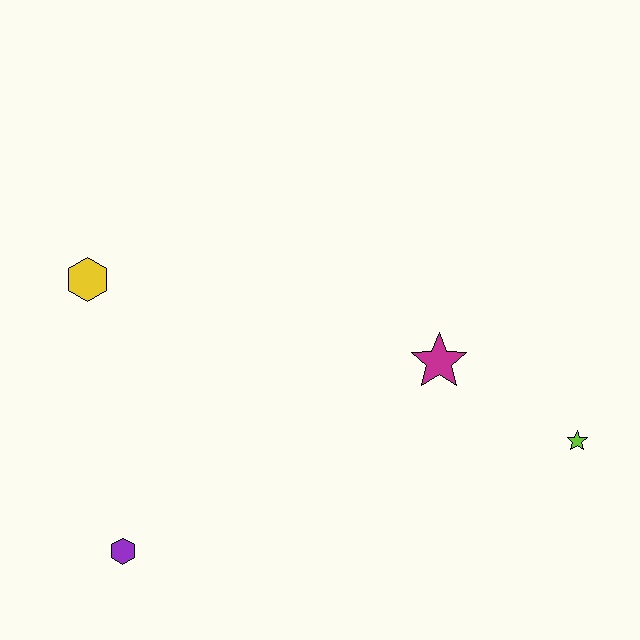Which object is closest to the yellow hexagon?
The purple hexagon is closest to the yellow hexagon.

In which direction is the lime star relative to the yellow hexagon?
The lime star is to the right of the yellow hexagon.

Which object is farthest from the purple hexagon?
The lime star is farthest from the purple hexagon.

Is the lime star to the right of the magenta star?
Yes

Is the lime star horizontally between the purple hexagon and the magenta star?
No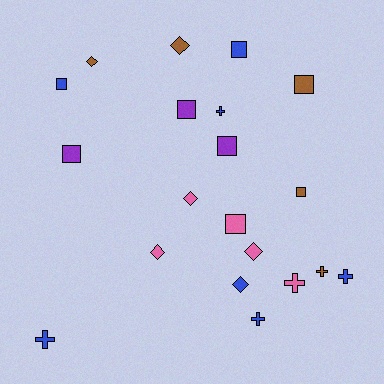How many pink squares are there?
There is 1 pink square.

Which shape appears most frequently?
Square, with 8 objects.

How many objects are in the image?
There are 20 objects.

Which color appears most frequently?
Blue, with 7 objects.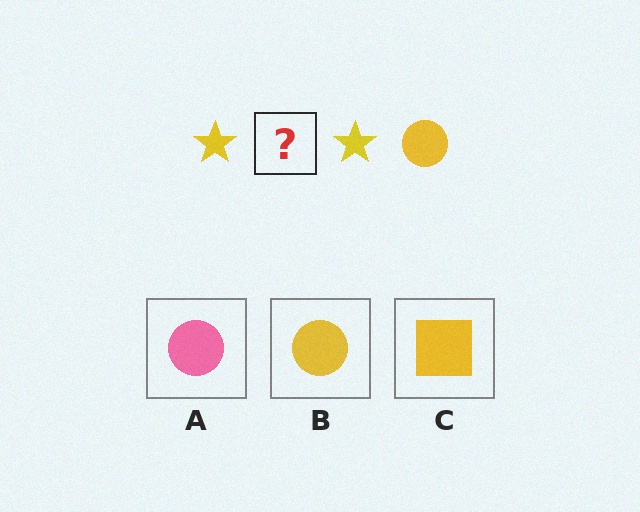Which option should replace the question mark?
Option B.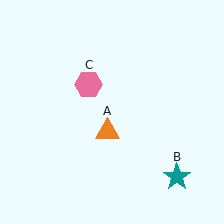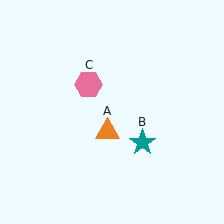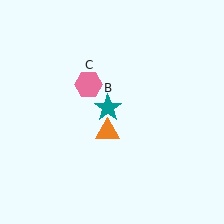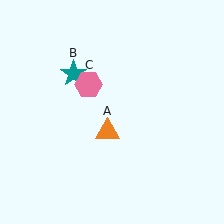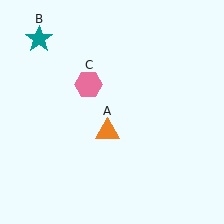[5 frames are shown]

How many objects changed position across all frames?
1 object changed position: teal star (object B).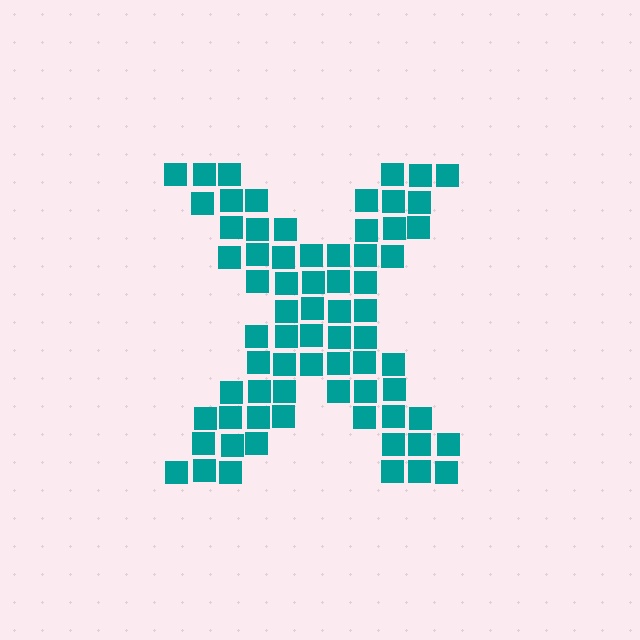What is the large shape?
The large shape is the letter X.